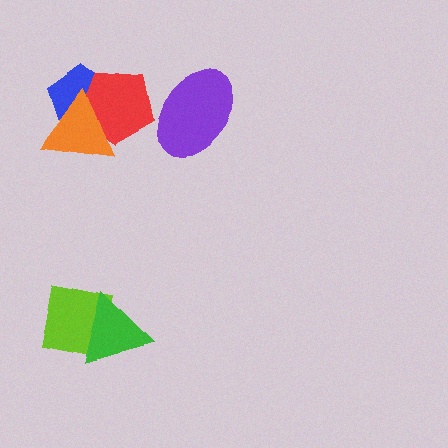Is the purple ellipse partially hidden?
No, no other shape covers it.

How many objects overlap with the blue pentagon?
2 objects overlap with the blue pentagon.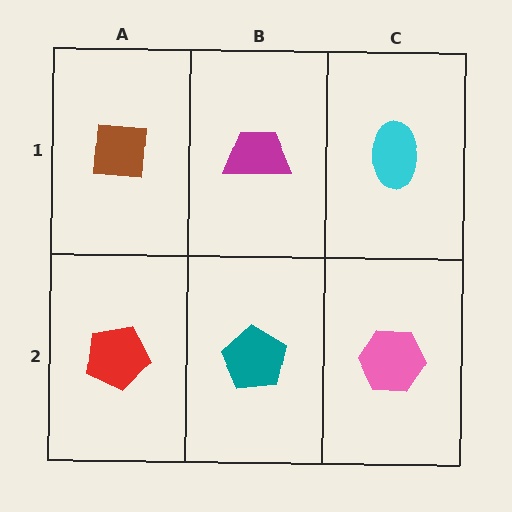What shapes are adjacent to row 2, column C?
A cyan ellipse (row 1, column C), a teal pentagon (row 2, column B).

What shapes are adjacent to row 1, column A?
A red pentagon (row 2, column A), a magenta trapezoid (row 1, column B).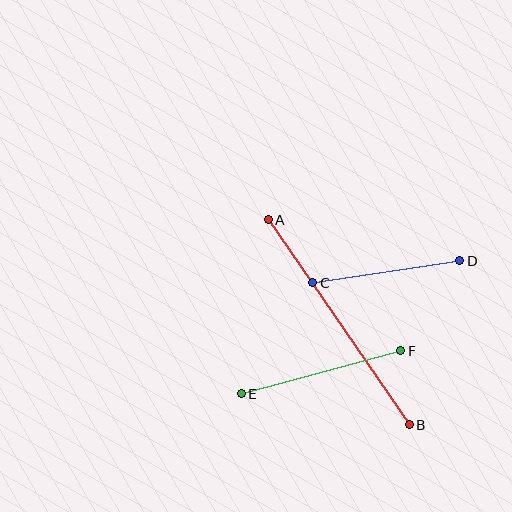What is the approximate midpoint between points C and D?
The midpoint is at approximately (386, 272) pixels.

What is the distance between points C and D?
The distance is approximately 149 pixels.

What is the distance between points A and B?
The distance is approximately 249 pixels.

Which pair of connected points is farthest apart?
Points A and B are farthest apart.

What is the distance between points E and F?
The distance is approximately 165 pixels.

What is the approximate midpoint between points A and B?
The midpoint is at approximately (339, 322) pixels.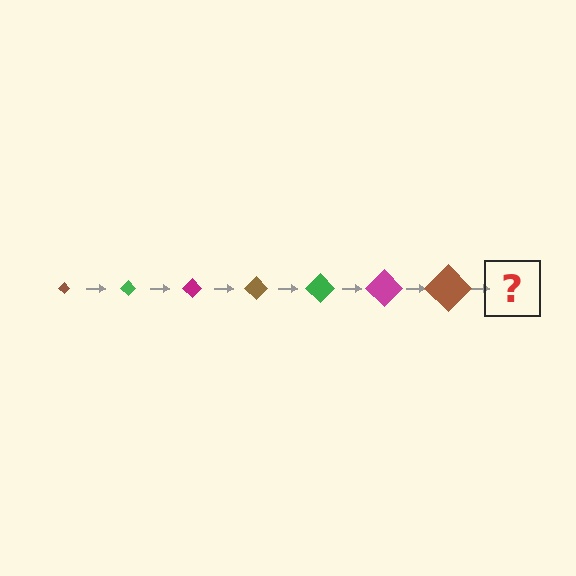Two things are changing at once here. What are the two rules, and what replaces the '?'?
The two rules are that the diamond grows larger each step and the color cycles through brown, green, and magenta. The '?' should be a green diamond, larger than the previous one.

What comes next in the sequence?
The next element should be a green diamond, larger than the previous one.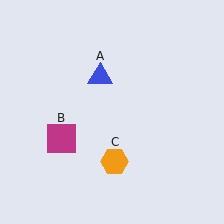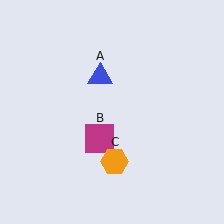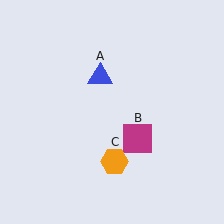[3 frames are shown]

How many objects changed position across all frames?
1 object changed position: magenta square (object B).